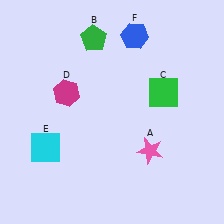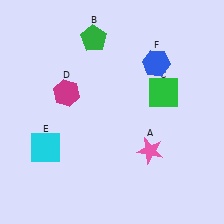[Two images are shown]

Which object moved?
The blue hexagon (F) moved down.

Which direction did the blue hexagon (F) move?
The blue hexagon (F) moved down.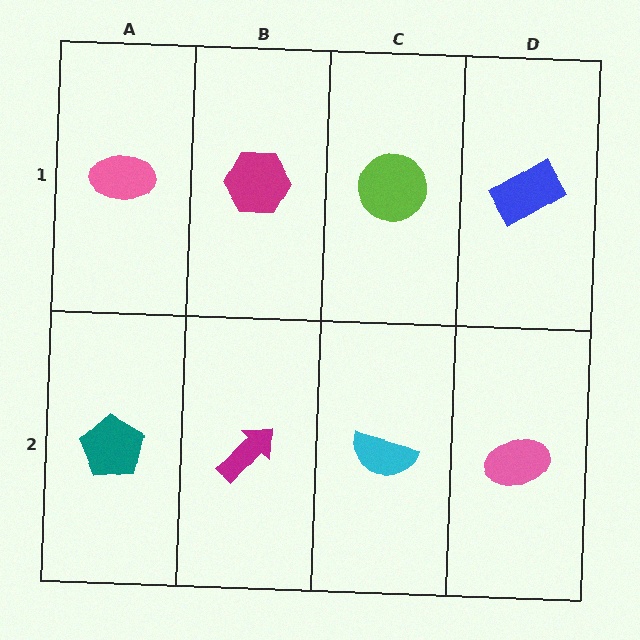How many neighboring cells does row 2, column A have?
2.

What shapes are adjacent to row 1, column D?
A pink ellipse (row 2, column D), a lime circle (row 1, column C).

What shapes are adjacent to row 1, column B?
A magenta arrow (row 2, column B), a pink ellipse (row 1, column A), a lime circle (row 1, column C).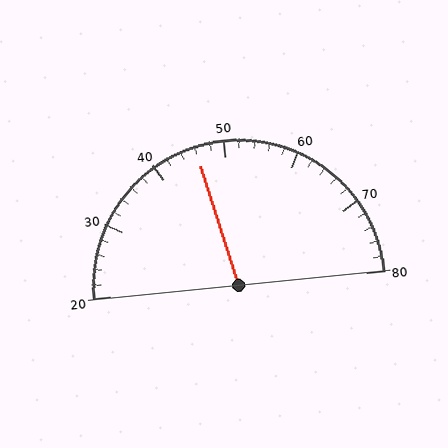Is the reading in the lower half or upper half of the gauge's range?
The reading is in the lower half of the range (20 to 80).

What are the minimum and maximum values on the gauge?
The gauge ranges from 20 to 80.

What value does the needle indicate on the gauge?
The needle indicates approximately 46.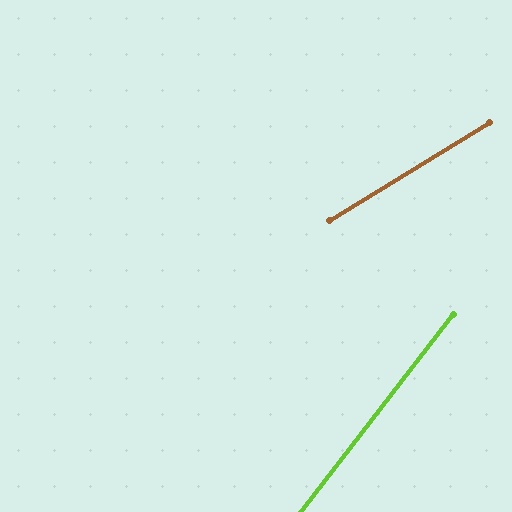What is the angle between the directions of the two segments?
Approximately 21 degrees.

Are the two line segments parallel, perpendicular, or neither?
Neither parallel nor perpendicular — they differ by about 21°.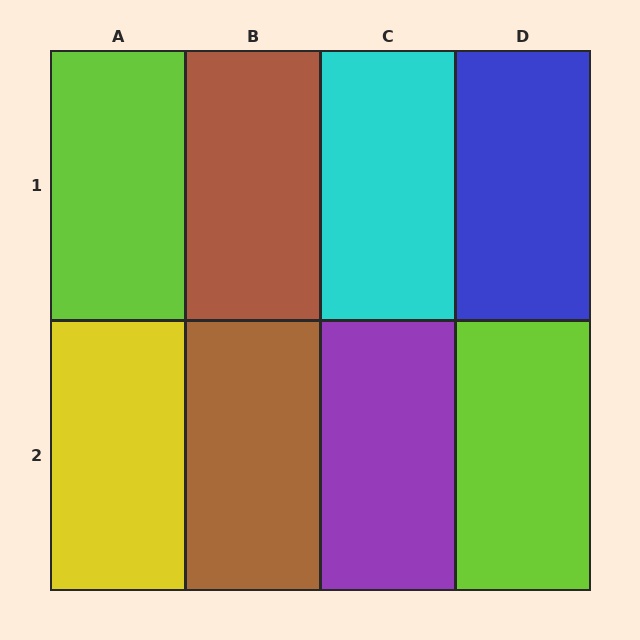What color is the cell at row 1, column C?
Cyan.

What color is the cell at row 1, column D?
Blue.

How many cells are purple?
1 cell is purple.